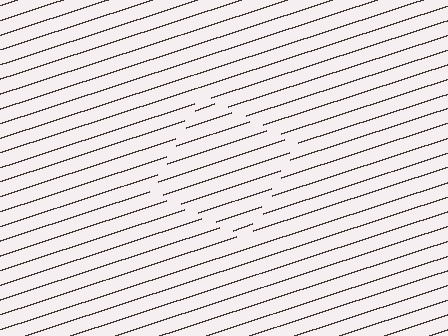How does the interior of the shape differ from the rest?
The interior of the shape contains the same grating, shifted by half a period — the contour is defined by the phase discontinuity where line-ends from the inner and outer gratings abut.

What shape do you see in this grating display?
An illusory square. The interior of the shape contains the same grating, shifted by half a period — the contour is defined by the phase discontinuity where line-ends from the inner and outer gratings abut.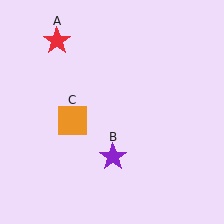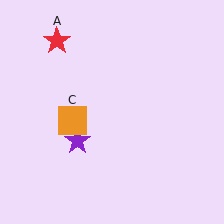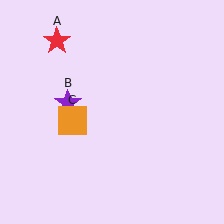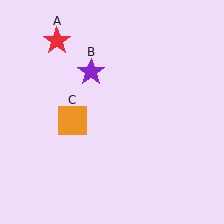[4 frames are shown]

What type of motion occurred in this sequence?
The purple star (object B) rotated clockwise around the center of the scene.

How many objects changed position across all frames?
1 object changed position: purple star (object B).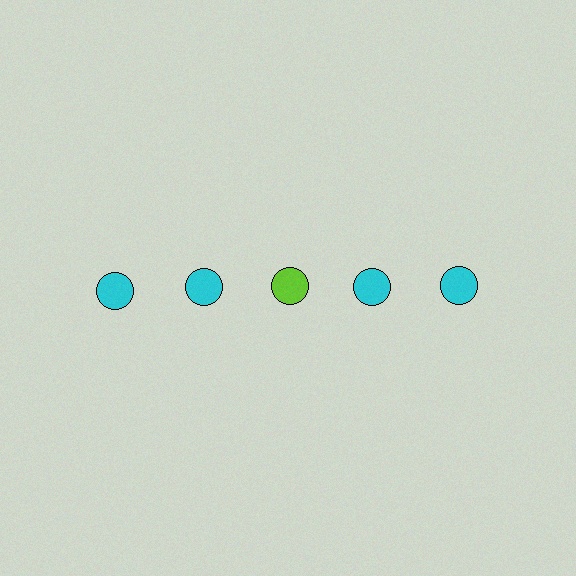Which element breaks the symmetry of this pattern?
The lime circle in the top row, center column breaks the symmetry. All other shapes are cyan circles.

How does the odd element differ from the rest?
It has a different color: lime instead of cyan.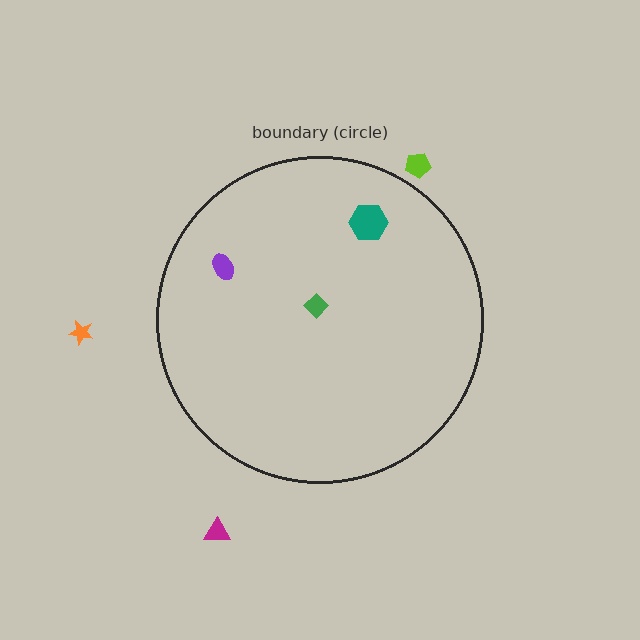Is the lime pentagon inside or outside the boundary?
Outside.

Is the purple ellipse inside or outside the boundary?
Inside.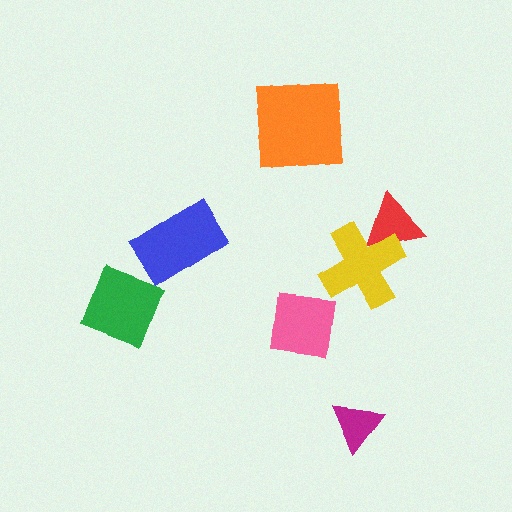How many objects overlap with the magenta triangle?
0 objects overlap with the magenta triangle.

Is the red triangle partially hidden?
Yes, it is partially covered by another shape.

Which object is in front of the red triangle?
The yellow cross is in front of the red triangle.